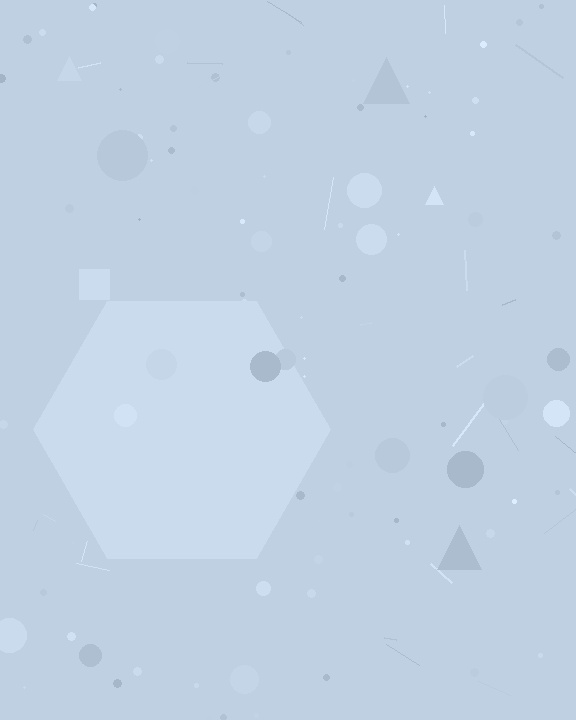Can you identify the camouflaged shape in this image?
The camouflaged shape is a hexagon.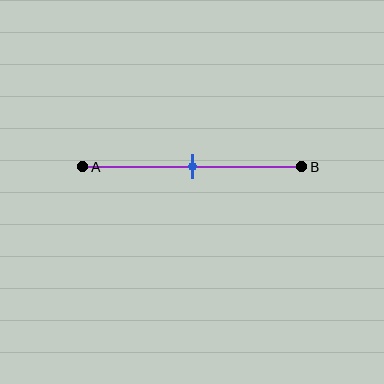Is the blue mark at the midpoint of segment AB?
Yes, the mark is approximately at the midpoint.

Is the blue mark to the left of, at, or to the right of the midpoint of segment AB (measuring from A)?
The blue mark is approximately at the midpoint of segment AB.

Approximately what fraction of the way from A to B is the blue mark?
The blue mark is approximately 50% of the way from A to B.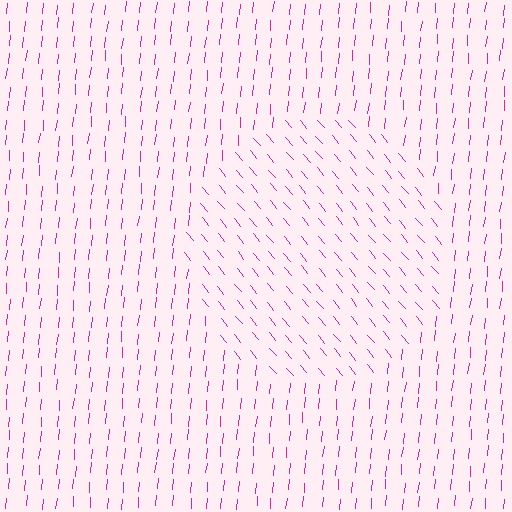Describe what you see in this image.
The image is filled with small magenta line segments. A circle region in the image has lines oriented differently from the surrounding lines, creating a visible texture boundary.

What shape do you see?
I see a circle.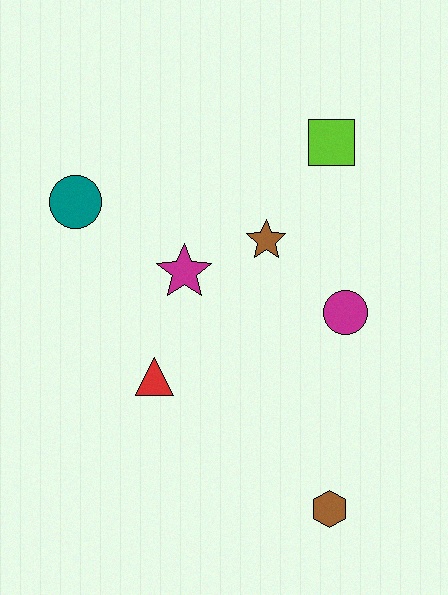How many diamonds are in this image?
There are no diamonds.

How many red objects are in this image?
There is 1 red object.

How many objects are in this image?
There are 7 objects.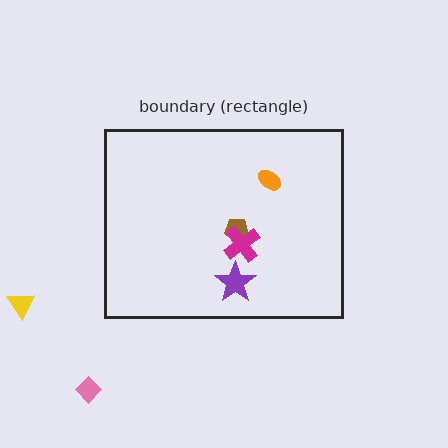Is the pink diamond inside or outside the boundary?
Outside.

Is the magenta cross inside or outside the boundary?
Inside.